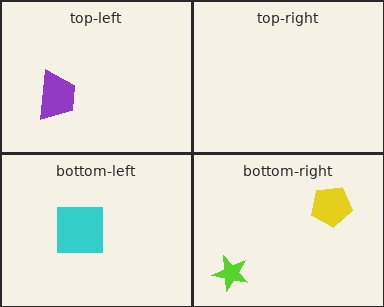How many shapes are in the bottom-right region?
2.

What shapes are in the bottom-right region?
The yellow pentagon, the lime star.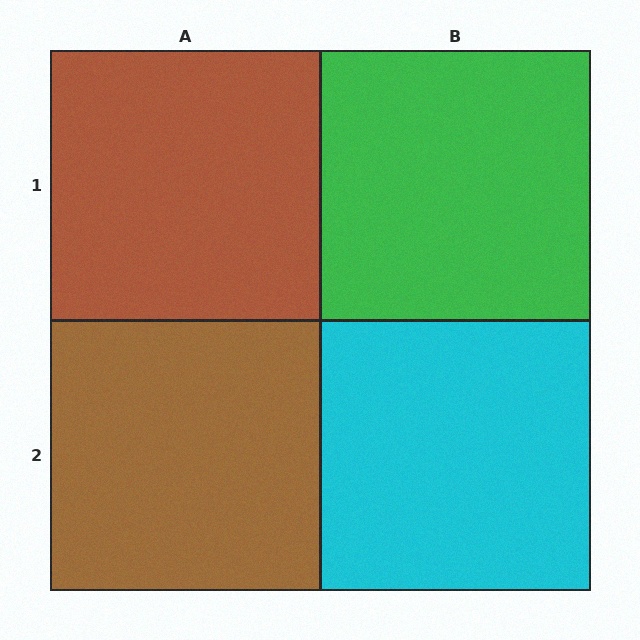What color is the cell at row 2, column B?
Cyan.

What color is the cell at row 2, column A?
Brown.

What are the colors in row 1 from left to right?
Brown, green.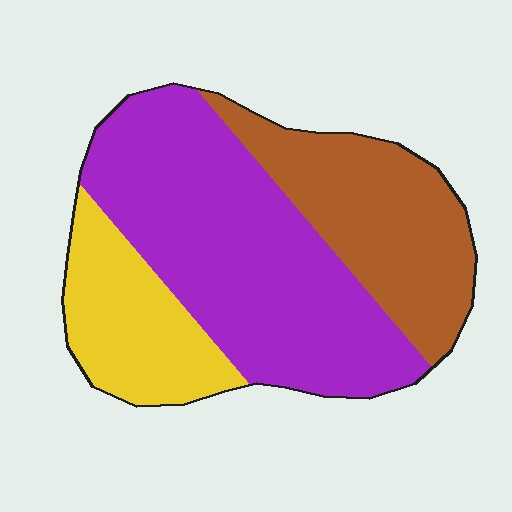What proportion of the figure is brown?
Brown takes up about one quarter (1/4) of the figure.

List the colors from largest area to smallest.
From largest to smallest: purple, brown, yellow.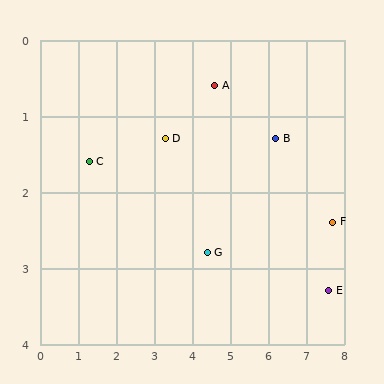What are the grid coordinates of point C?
Point C is at approximately (1.3, 1.6).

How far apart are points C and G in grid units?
Points C and G are about 3.3 grid units apart.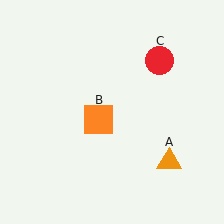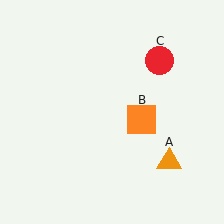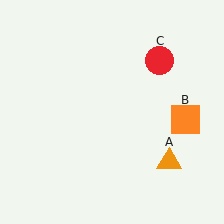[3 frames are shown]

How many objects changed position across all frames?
1 object changed position: orange square (object B).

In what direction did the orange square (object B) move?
The orange square (object B) moved right.